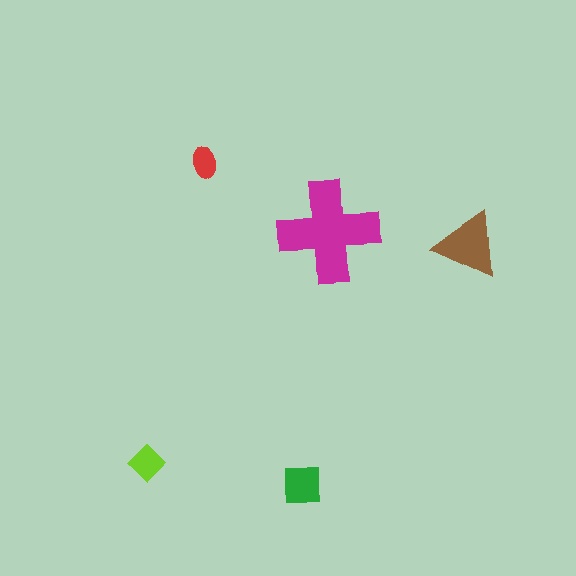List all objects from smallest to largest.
The red ellipse, the lime diamond, the green square, the brown triangle, the magenta cross.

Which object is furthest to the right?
The brown triangle is rightmost.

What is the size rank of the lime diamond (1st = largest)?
4th.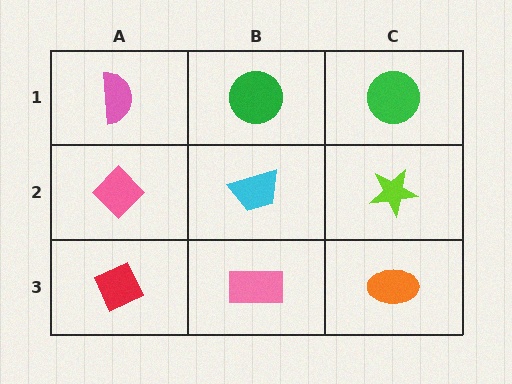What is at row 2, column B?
A cyan trapezoid.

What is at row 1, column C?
A green circle.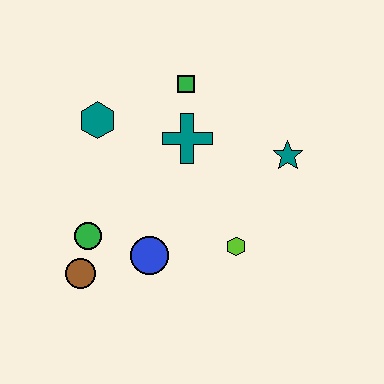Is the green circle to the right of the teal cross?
No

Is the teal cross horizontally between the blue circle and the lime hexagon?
Yes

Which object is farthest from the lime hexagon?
The teal hexagon is farthest from the lime hexagon.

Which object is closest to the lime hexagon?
The blue circle is closest to the lime hexagon.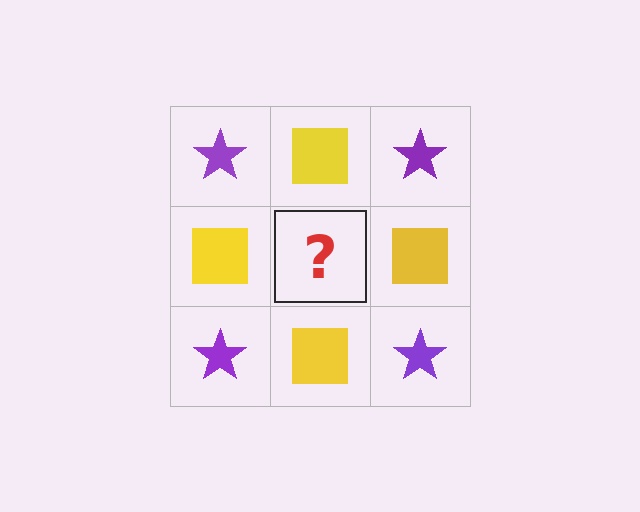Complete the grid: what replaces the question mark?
The question mark should be replaced with a purple star.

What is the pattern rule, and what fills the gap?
The rule is that it alternates purple star and yellow square in a checkerboard pattern. The gap should be filled with a purple star.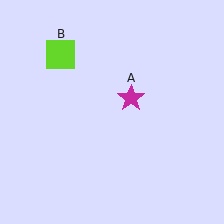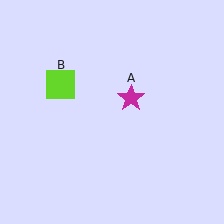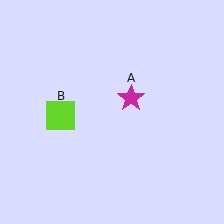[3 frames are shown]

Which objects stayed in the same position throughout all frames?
Magenta star (object A) remained stationary.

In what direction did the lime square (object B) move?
The lime square (object B) moved down.